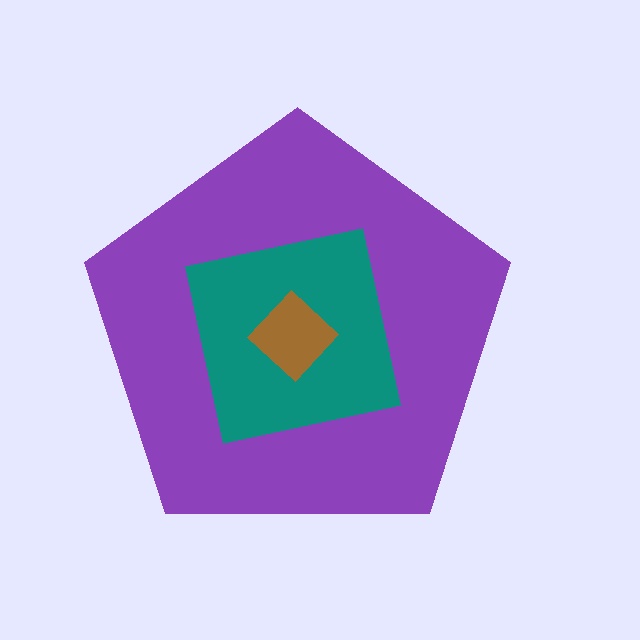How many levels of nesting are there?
3.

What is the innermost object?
The brown diamond.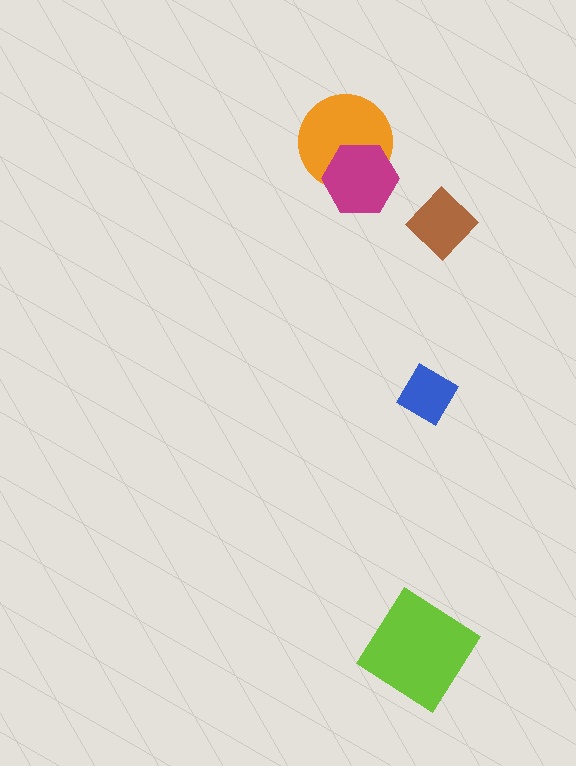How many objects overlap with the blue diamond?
0 objects overlap with the blue diamond.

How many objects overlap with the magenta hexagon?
1 object overlaps with the magenta hexagon.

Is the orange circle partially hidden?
Yes, it is partially covered by another shape.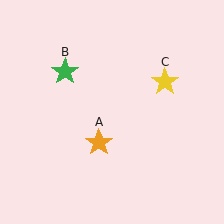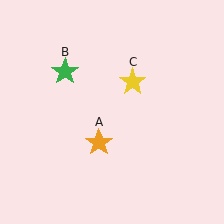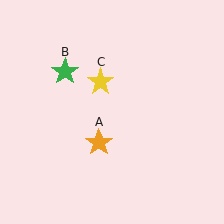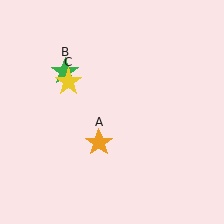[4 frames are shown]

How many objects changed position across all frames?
1 object changed position: yellow star (object C).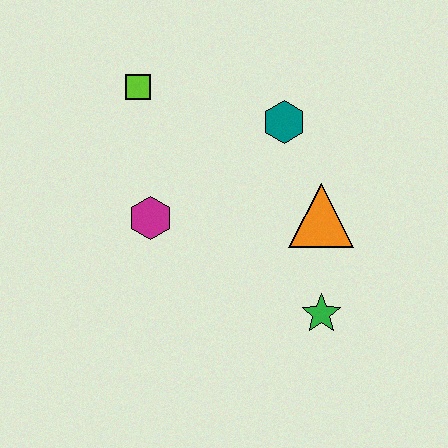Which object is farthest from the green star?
The lime square is farthest from the green star.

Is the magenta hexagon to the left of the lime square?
No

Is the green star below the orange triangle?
Yes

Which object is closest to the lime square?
The magenta hexagon is closest to the lime square.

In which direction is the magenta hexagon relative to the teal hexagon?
The magenta hexagon is to the left of the teal hexagon.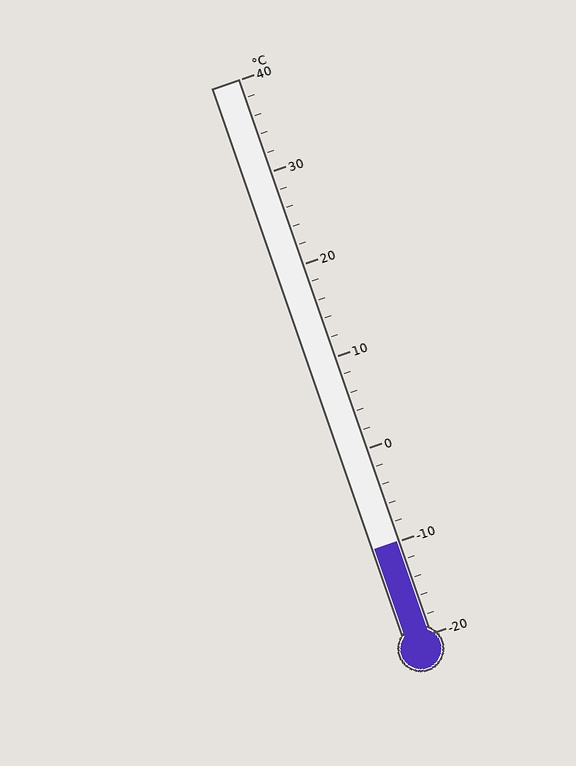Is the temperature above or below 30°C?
The temperature is below 30°C.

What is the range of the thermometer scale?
The thermometer scale ranges from -20°C to 40°C.